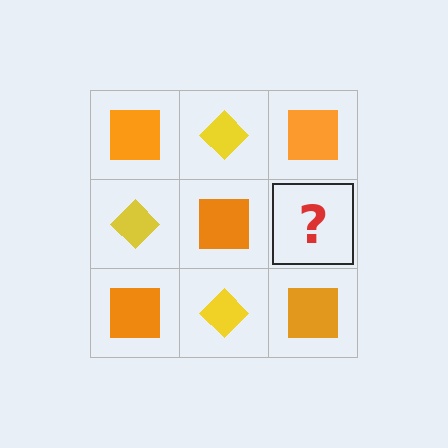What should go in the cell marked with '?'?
The missing cell should contain a yellow diamond.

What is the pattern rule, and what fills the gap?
The rule is that it alternates orange square and yellow diamond in a checkerboard pattern. The gap should be filled with a yellow diamond.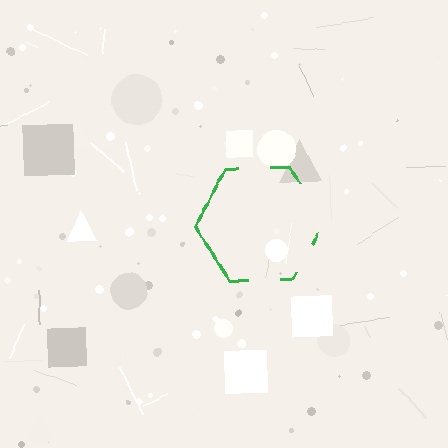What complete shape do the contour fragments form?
The contour fragments form a hexagon.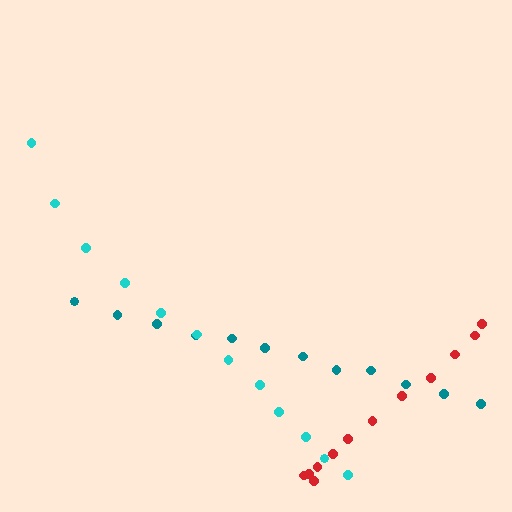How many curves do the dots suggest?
There are 3 distinct paths.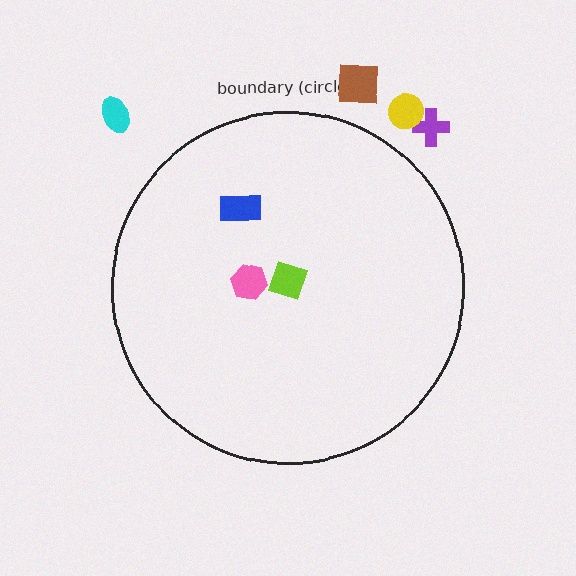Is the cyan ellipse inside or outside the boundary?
Outside.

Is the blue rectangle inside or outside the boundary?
Inside.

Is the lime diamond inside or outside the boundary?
Inside.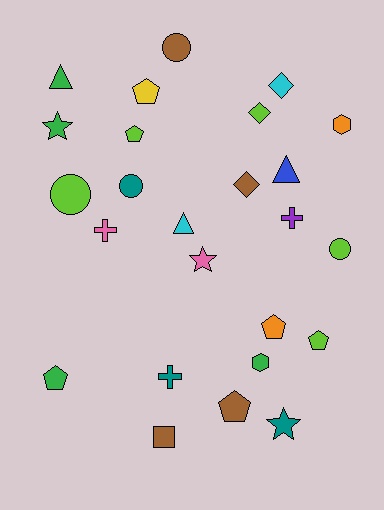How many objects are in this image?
There are 25 objects.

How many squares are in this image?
There is 1 square.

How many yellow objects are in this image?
There is 1 yellow object.